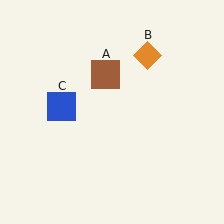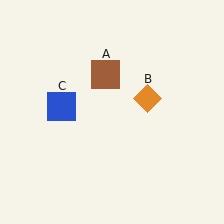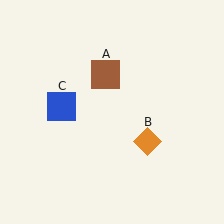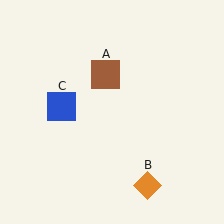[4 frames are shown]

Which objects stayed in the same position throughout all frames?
Brown square (object A) and blue square (object C) remained stationary.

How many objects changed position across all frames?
1 object changed position: orange diamond (object B).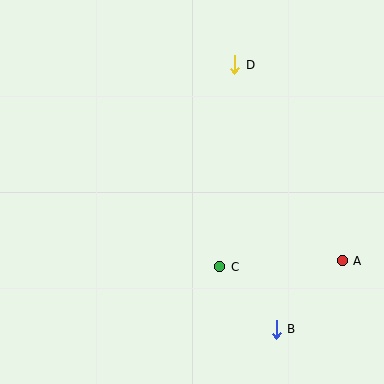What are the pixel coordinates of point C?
Point C is at (220, 267).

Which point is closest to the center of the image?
Point C at (220, 267) is closest to the center.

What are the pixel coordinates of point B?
Point B is at (276, 329).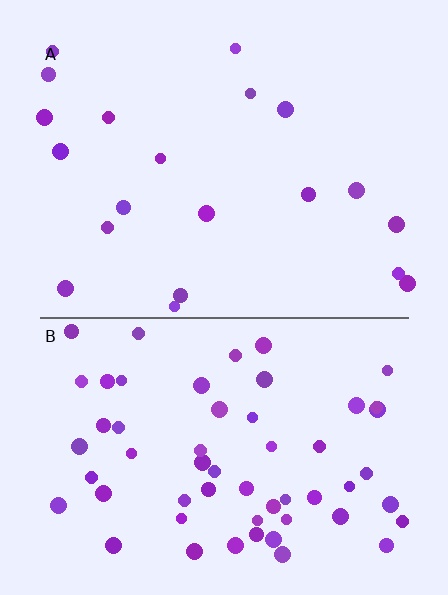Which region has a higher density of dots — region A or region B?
B (the bottom).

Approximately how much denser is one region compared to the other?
Approximately 2.8× — region B over region A.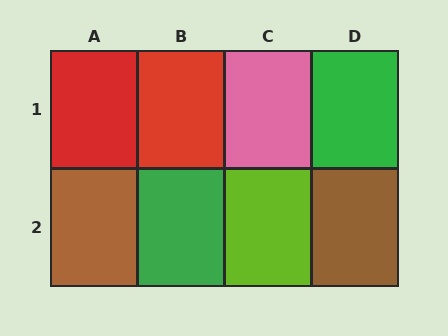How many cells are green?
2 cells are green.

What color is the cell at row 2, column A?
Brown.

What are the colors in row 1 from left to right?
Red, red, pink, green.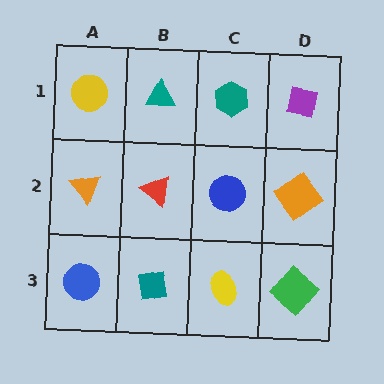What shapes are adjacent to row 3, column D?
An orange diamond (row 2, column D), a yellow ellipse (row 3, column C).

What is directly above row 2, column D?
A purple square.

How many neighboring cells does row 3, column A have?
2.